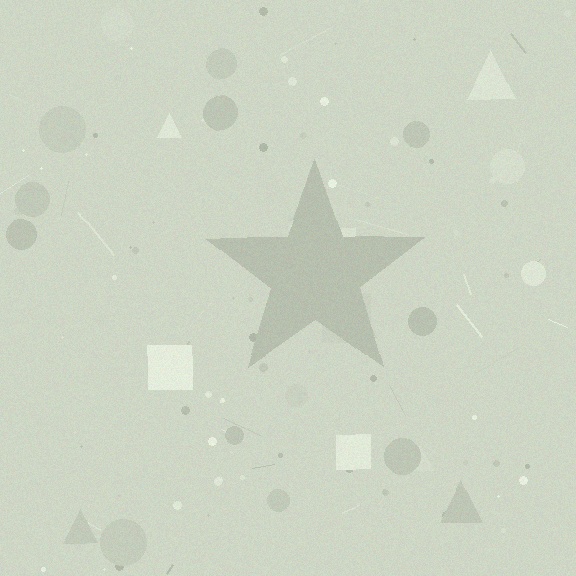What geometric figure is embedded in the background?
A star is embedded in the background.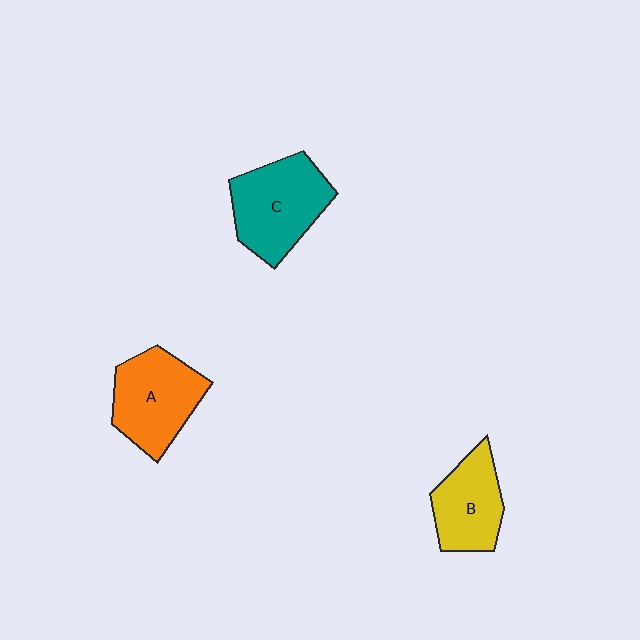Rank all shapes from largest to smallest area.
From largest to smallest: C (teal), A (orange), B (yellow).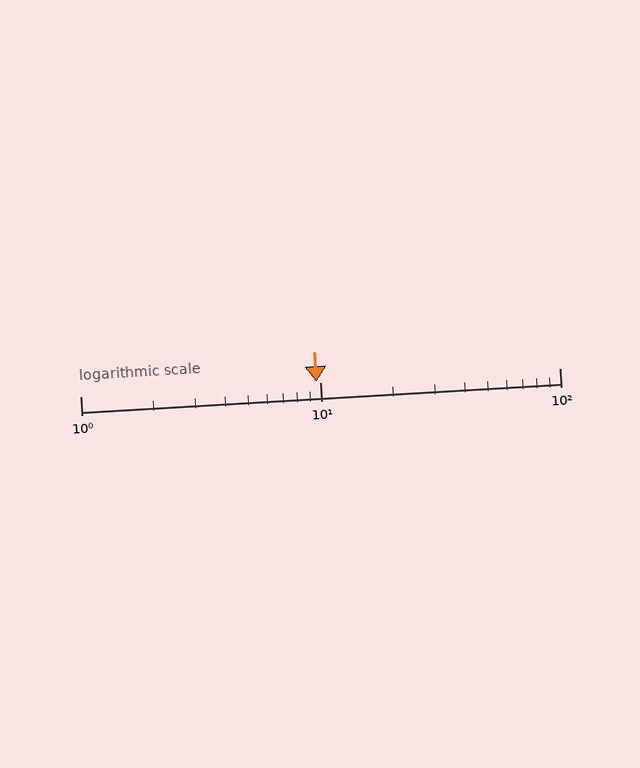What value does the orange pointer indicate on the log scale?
The pointer indicates approximately 9.7.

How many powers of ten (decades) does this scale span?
The scale spans 2 decades, from 1 to 100.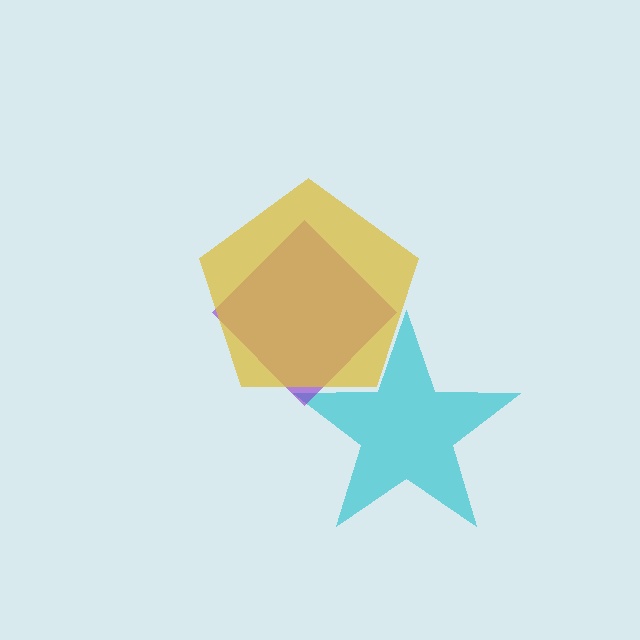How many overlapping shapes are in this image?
There are 3 overlapping shapes in the image.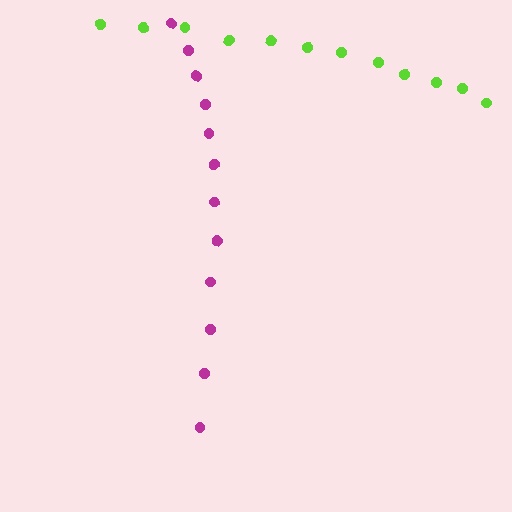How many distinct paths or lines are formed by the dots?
There are 2 distinct paths.